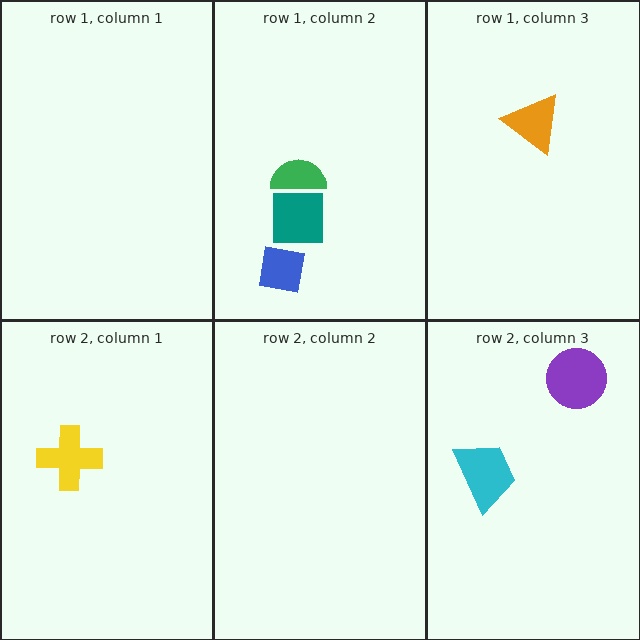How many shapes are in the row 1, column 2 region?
3.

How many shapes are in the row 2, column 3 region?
2.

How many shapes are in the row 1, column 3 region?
1.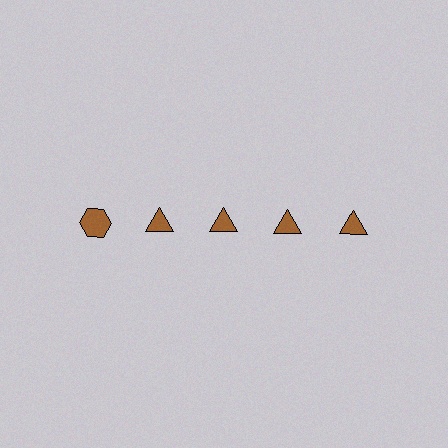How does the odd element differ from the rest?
It has a different shape: hexagon instead of triangle.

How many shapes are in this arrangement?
There are 5 shapes arranged in a grid pattern.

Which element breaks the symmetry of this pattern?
The brown hexagon in the top row, leftmost column breaks the symmetry. All other shapes are brown triangles.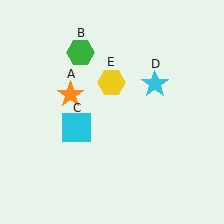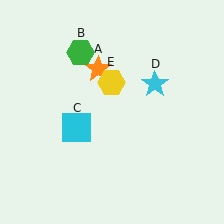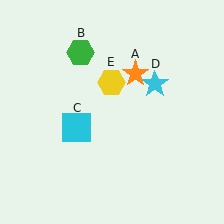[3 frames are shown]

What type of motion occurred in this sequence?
The orange star (object A) rotated clockwise around the center of the scene.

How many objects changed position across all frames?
1 object changed position: orange star (object A).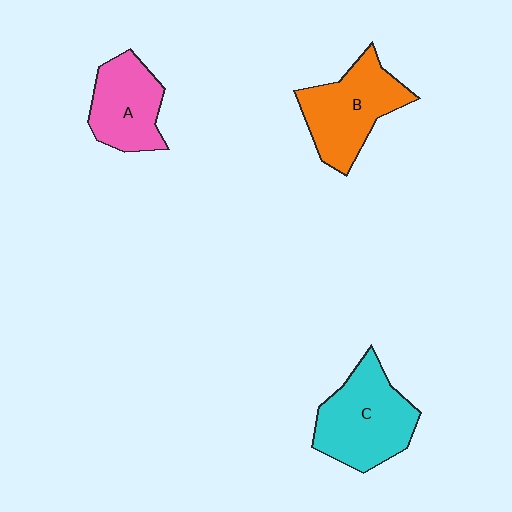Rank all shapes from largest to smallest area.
From largest to smallest: C (cyan), B (orange), A (pink).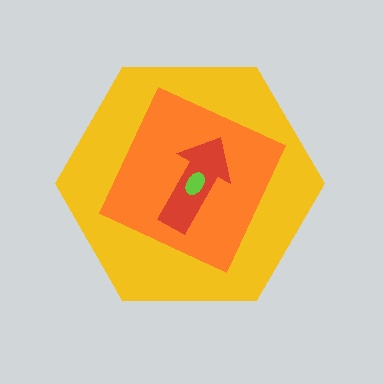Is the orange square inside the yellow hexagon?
Yes.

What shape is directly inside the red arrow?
The lime ellipse.